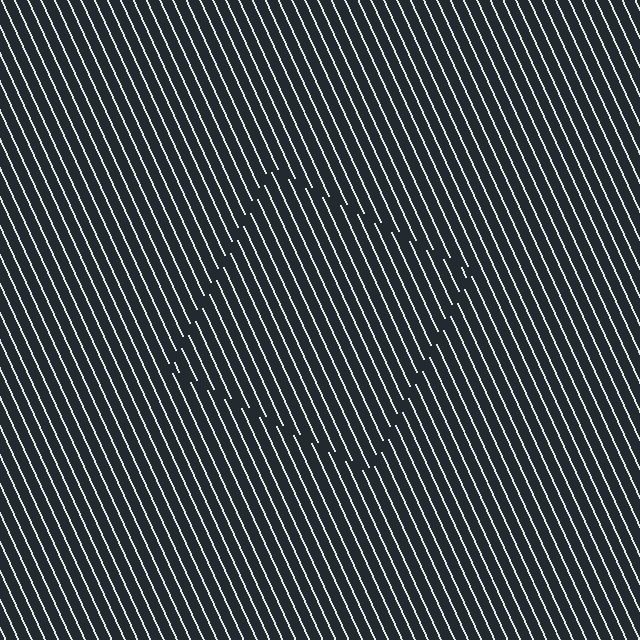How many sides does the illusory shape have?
4 sides — the line-ends trace a square.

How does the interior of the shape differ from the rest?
The interior of the shape contains the same grating, shifted by half a period — the contour is defined by the phase discontinuity where line-ends from the inner and outer gratings abut.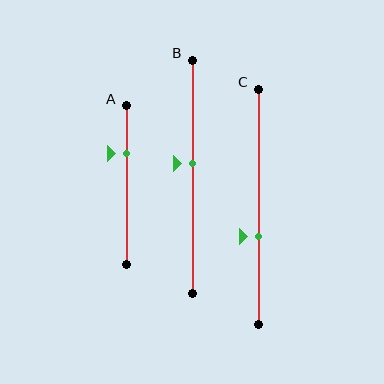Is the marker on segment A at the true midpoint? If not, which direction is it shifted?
No, the marker on segment A is shifted upward by about 20% of the segment length.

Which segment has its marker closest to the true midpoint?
Segment B has its marker closest to the true midpoint.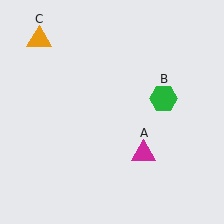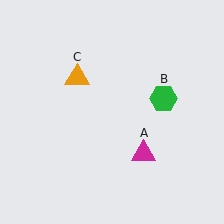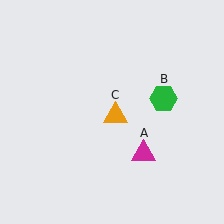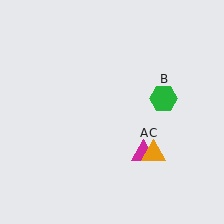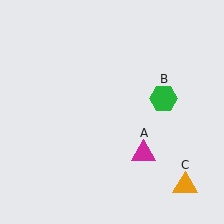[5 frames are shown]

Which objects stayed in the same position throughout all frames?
Magenta triangle (object A) and green hexagon (object B) remained stationary.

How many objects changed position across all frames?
1 object changed position: orange triangle (object C).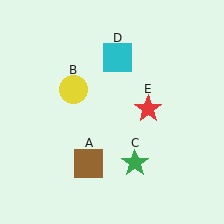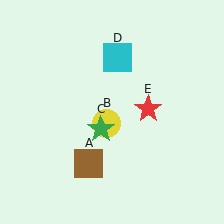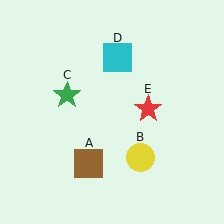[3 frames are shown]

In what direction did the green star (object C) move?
The green star (object C) moved up and to the left.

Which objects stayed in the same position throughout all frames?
Brown square (object A) and cyan square (object D) and red star (object E) remained stationary.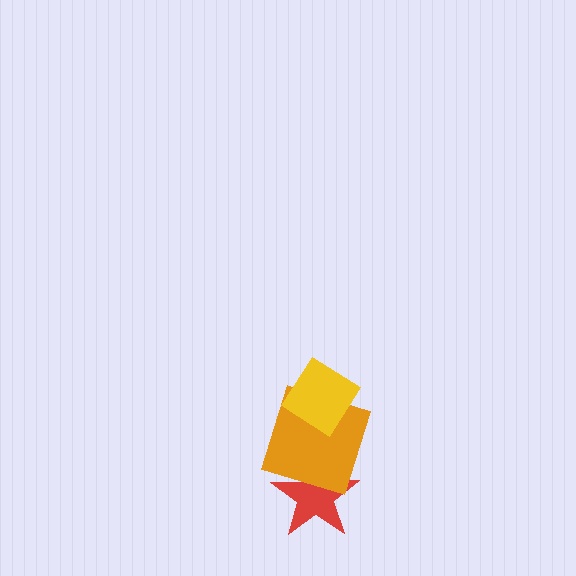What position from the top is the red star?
The red star is 3rd from the top.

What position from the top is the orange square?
The orange square is 2nd from the top.